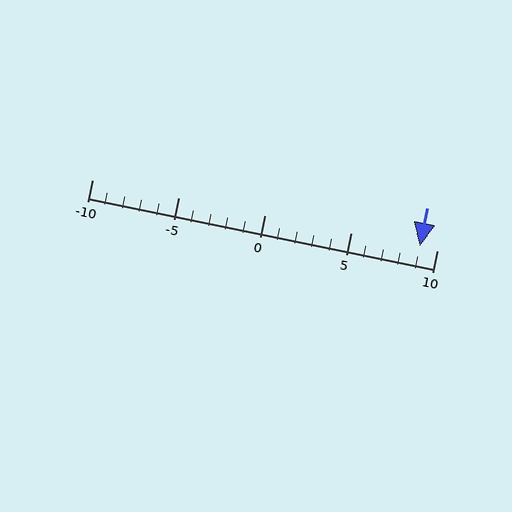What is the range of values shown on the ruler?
The ruler shows values from -10 to 10.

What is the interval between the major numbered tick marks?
The major tick marks are spaced 5 units apart.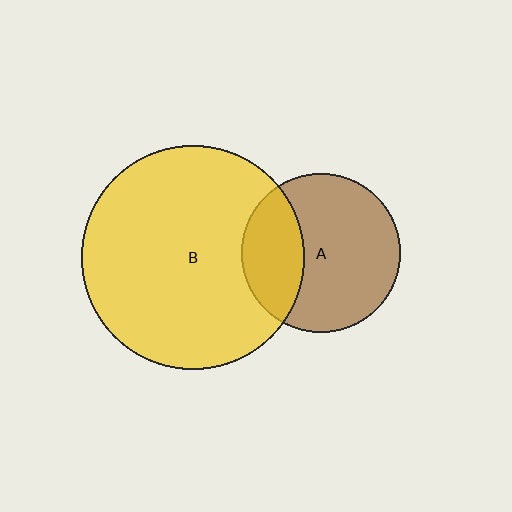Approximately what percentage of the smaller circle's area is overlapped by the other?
Approximately 30%.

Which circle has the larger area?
Circle B (yellow).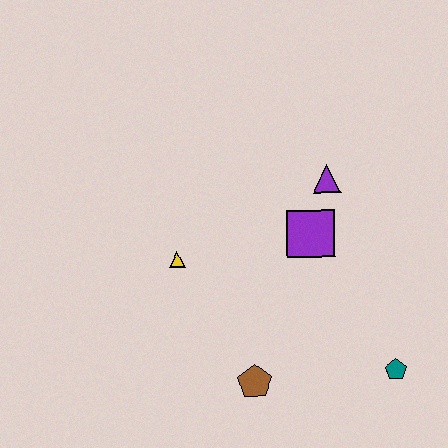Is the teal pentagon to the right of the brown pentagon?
Yes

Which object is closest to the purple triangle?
The purple square is closest to the purple triangle.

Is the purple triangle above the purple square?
Yes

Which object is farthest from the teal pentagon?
The yellow triangle is farthest from the teal pentagon.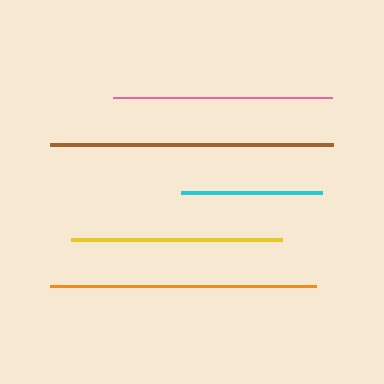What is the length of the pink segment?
The pink segment is approximately 219 pixels long.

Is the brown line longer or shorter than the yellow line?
The brown line is longer than the yellow line.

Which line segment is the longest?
The brown line is the longest at approximately 283 pixels.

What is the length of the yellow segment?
The yellow segment is approximately 211 pixels long.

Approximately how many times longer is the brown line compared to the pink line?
The brown line is approximately 1.3 times the length of the pink line.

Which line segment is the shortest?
The cyan line is the shortest at approximately 141 pixels.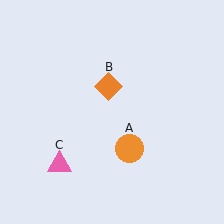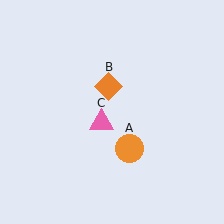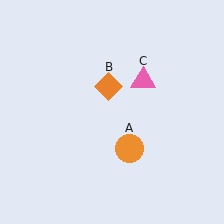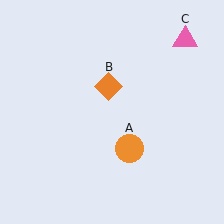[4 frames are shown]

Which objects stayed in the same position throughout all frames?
Orange circle (object A) and orange diamond (object B) remained stationary.